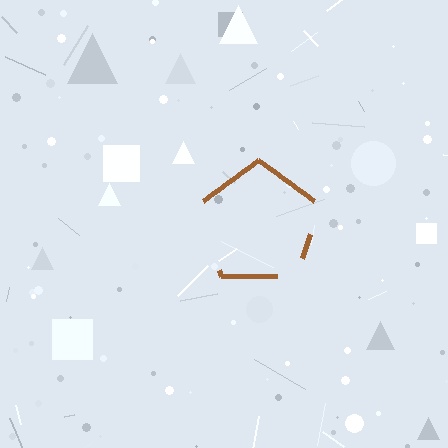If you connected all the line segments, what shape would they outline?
They would outline a pentagon.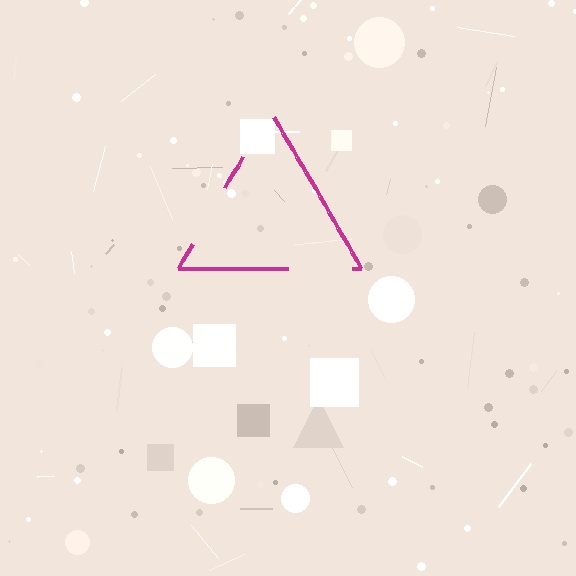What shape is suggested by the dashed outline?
The dashed outline suggests a triangle.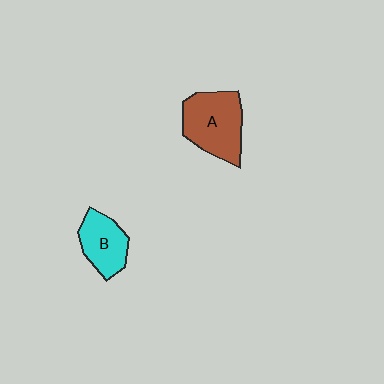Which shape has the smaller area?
Shape B (cyan).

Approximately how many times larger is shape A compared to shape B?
Approximately 1.5 times.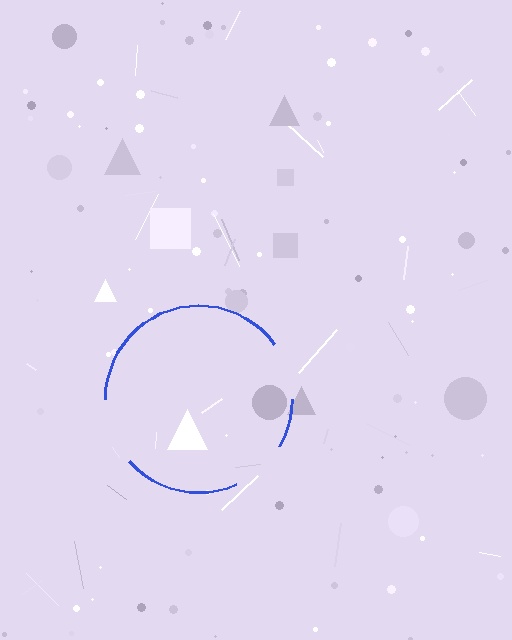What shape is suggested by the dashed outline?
The dashed outline suggests a circle.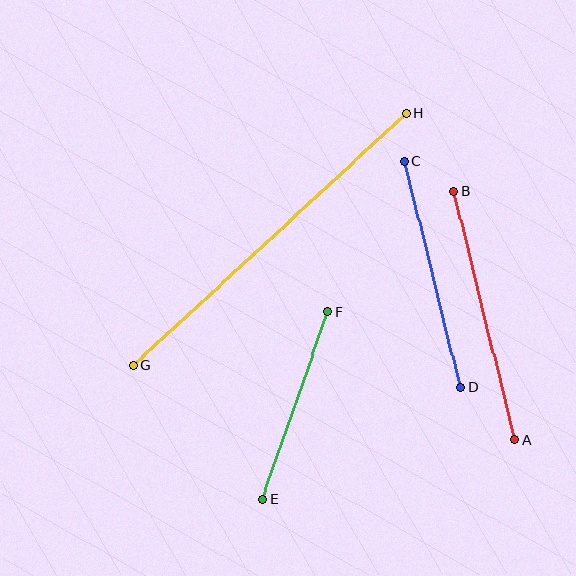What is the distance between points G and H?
The distance is approximately 372 pixels.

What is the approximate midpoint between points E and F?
The midpoint is at approximately (295, 405) pixels.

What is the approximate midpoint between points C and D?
The midpoint is at approximately (432, 274) pixels.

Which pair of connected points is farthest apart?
Points G and H are farthest apart.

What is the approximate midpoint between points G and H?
The midpoint is at approximately (269, 240) pixels.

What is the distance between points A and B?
The distance is approximately 257 pixels.